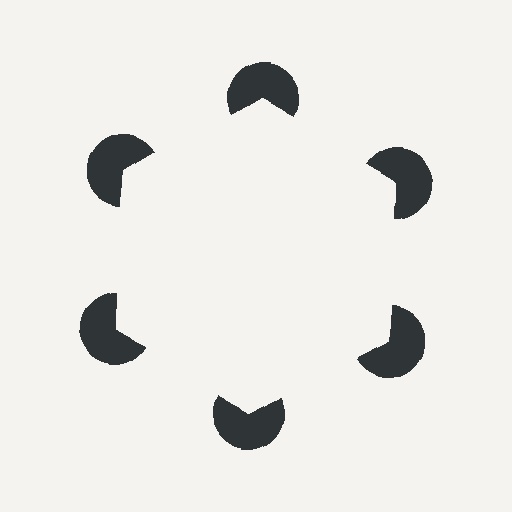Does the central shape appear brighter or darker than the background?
It typically appears slightly brighter than the background, even though no actual brightness change is drawn.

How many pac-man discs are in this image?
There are 6 — one at each vertex of the illusory hexagon.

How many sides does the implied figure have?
6 sides.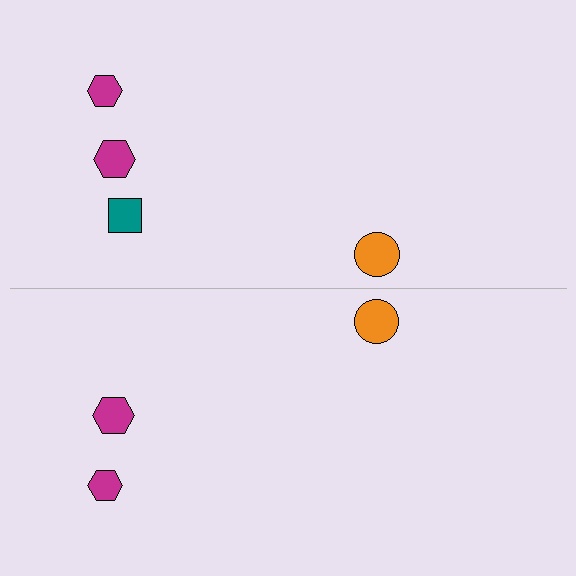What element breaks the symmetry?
A teal square is missing from the bottom side.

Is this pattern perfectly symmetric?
No, the pattern is not perfectly symmetric. A teal square is missing from the bottom side.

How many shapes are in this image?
There are 7 shapes in this image.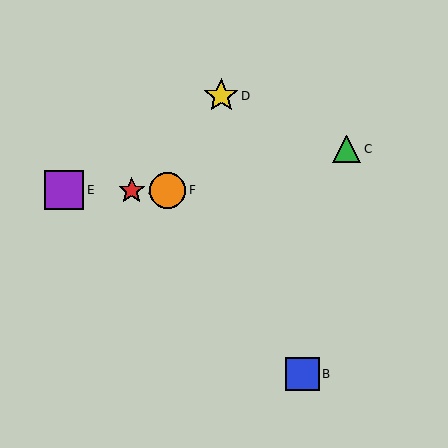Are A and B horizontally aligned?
No, A is at y≈190 and B is at y≈374.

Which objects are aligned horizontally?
Objects A, E, F are aligned horizontally.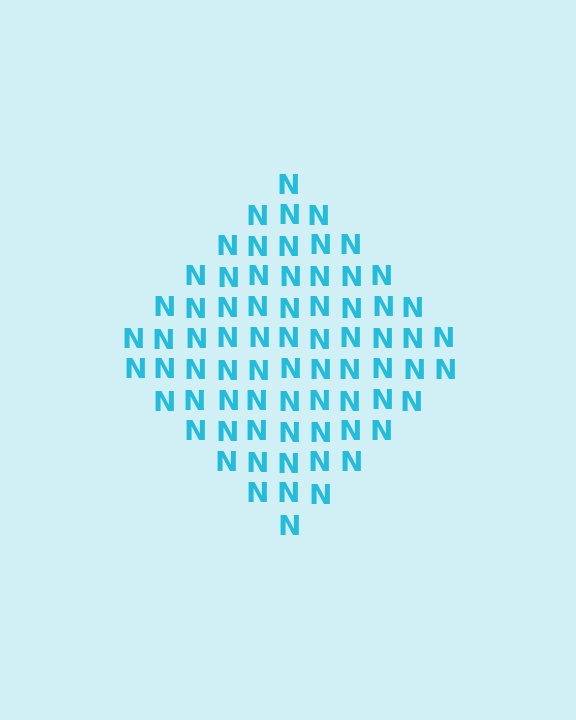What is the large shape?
The large shape is a diamond.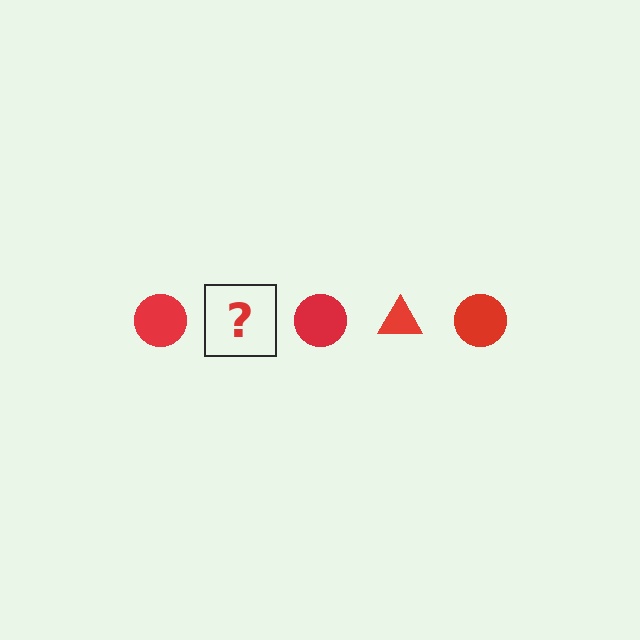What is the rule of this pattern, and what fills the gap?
The rule is that the pattern cycles through circle, triangle shapes in red. The gap should be filled with a red triangle.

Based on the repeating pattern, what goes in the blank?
The blank should be a red triangle.